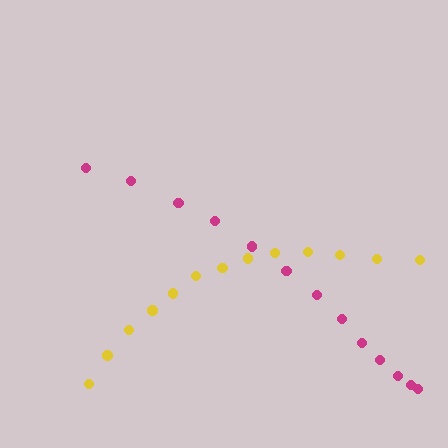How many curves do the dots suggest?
There are 2 distinct paths.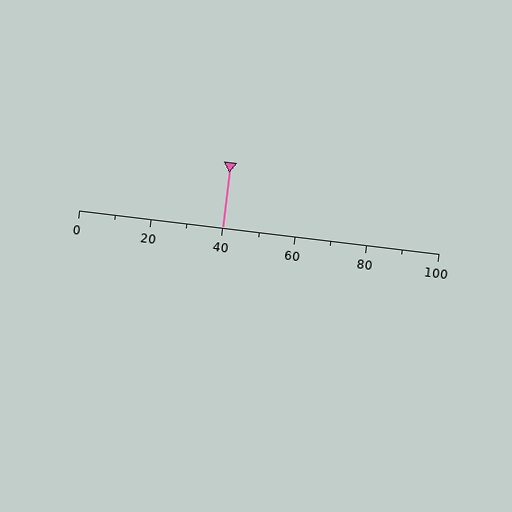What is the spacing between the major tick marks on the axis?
The major ticks are spaced 20 apart.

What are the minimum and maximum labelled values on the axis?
The axis runs from 0 to 100.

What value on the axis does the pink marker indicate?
The marker indicates approximately 40.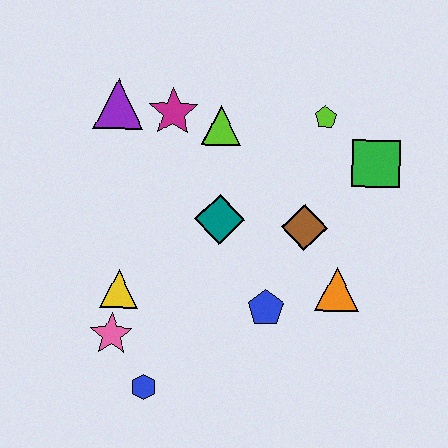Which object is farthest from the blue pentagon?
The purple triangle is farthest from the blue pentagon.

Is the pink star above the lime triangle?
No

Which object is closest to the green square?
The lime pentagon is closest to the green square.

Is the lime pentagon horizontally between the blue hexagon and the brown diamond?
No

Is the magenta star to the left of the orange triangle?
Yes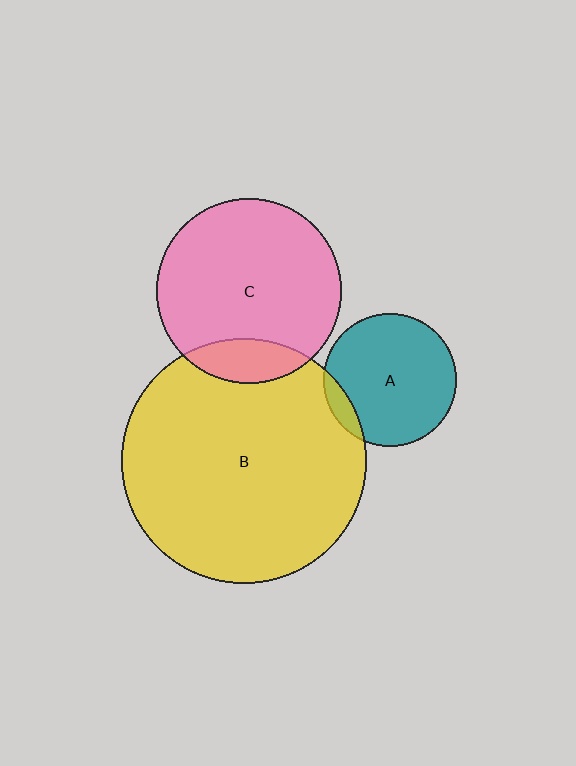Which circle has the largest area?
Circle B (yellow).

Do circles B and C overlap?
Yes.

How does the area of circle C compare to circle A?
Approximately 1.9 times.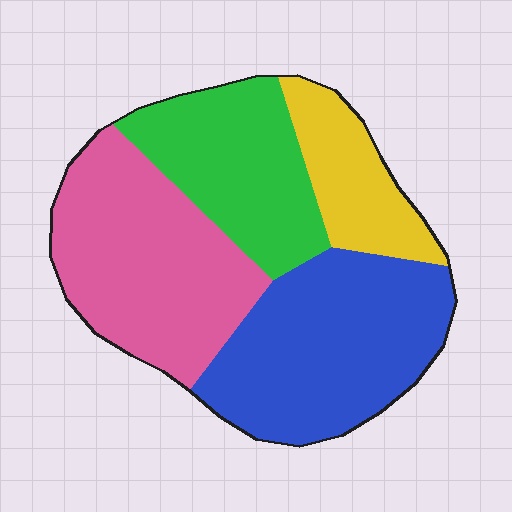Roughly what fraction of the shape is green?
Green takes up less than a quarter of the shape.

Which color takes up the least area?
Yellow, at roughly 15%.